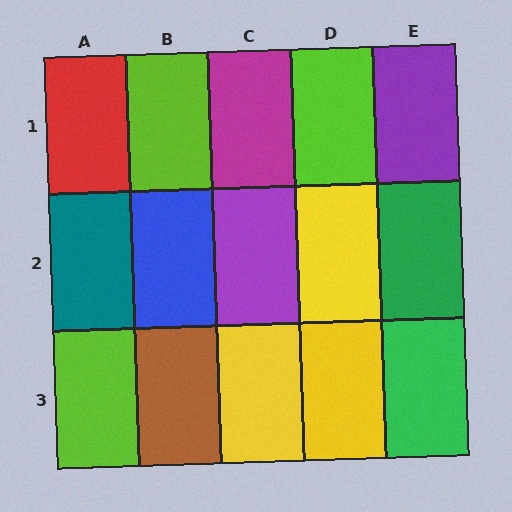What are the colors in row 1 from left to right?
Red, lime, magenta, lime, purple.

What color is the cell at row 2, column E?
Green.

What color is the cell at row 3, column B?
Brown.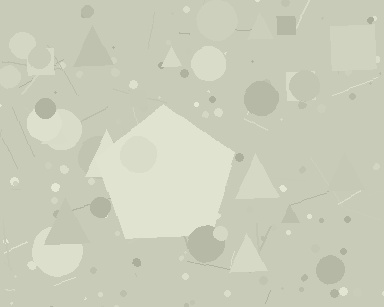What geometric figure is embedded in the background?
A pentagon is embedded in the background.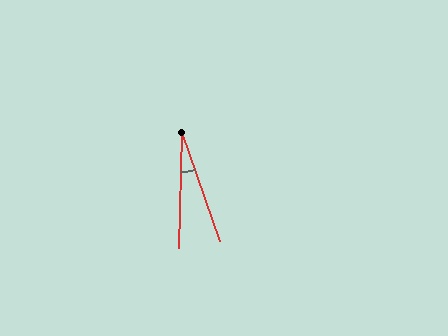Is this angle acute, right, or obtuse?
It is acute.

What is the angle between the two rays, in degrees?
Approximately 21 degrees.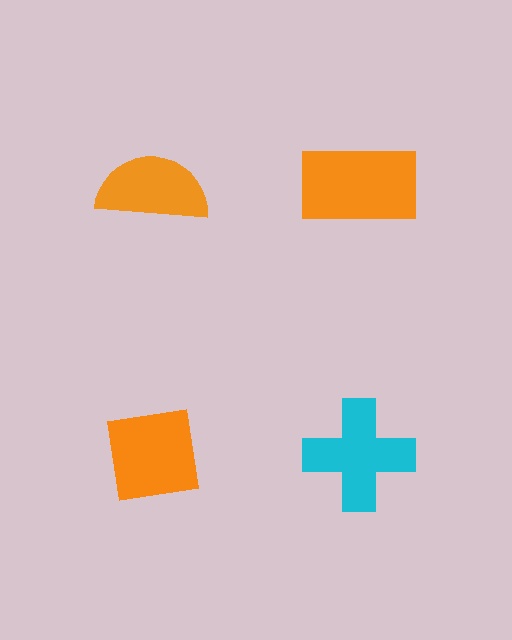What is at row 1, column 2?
An orange rectangle.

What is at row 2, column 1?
An orange square.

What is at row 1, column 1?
An orange semicircle.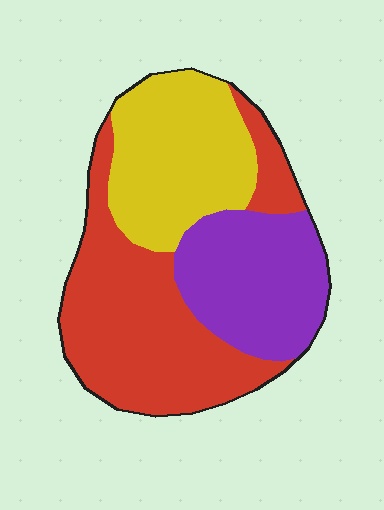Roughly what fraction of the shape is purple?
Purple takes up about one quarter (1/4) of the shape.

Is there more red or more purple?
Red.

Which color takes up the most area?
Red, at roughly 45%.